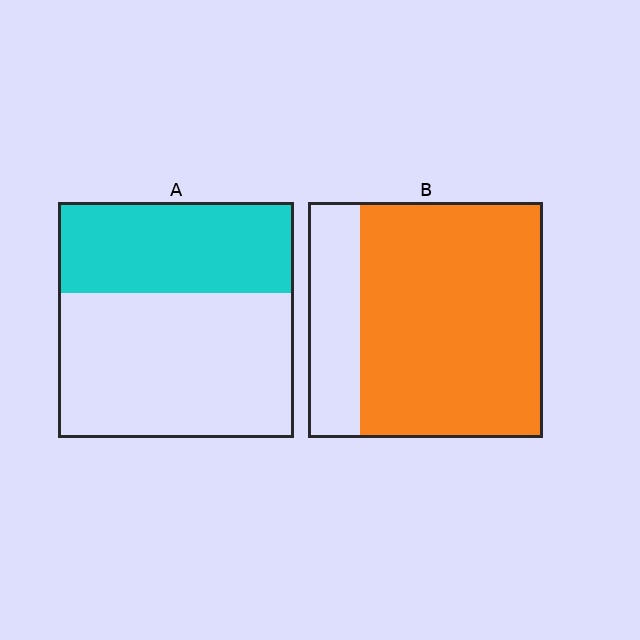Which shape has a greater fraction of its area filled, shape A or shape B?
Shape B.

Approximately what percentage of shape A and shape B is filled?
A is approximately 40% and B is approximately 80%.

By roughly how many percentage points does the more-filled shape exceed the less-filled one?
By roughly 40 percentage points (B over A).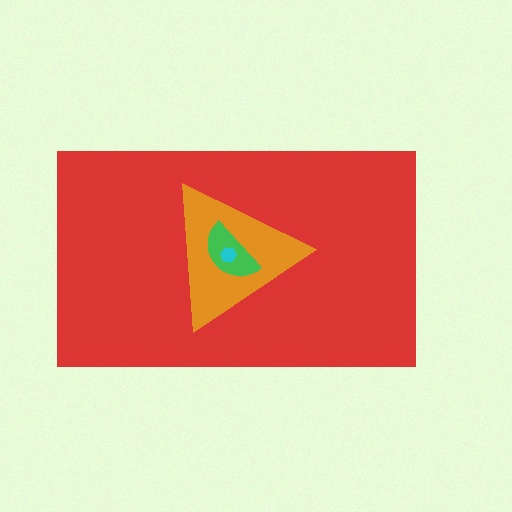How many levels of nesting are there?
4.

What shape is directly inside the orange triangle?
The green semicircle.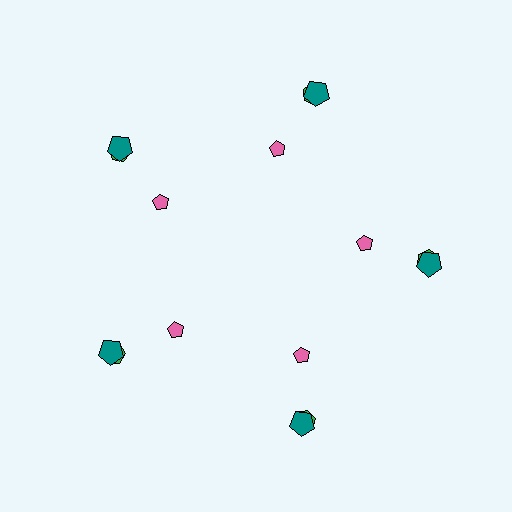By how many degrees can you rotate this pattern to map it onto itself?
The pattern maps onto itself every 72 degrees of rotation.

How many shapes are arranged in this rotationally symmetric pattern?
There are 15 shapes, arranged in 5 groups of 3.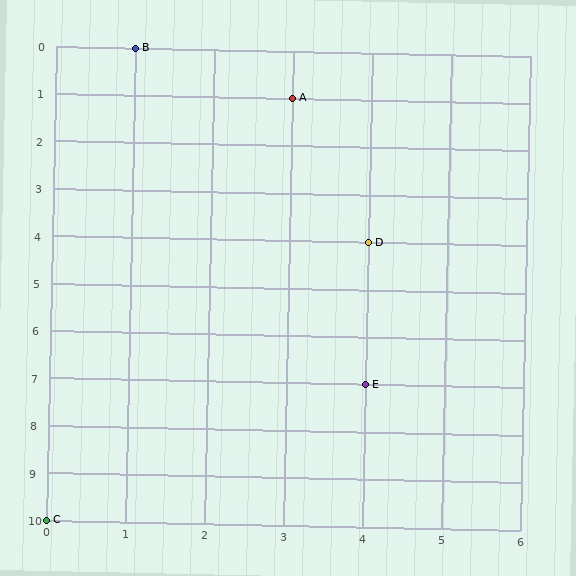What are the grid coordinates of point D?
Point D is at grid coordinates (4, 4).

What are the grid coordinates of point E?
Point E is at grid coordinates (4, 7).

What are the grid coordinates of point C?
Point C is at grid coordinates (0, 10).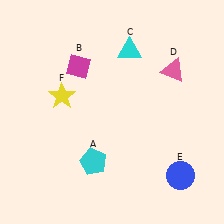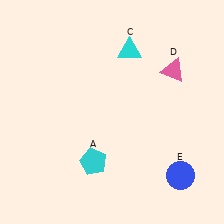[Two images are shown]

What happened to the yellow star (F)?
The yellow star (F) was removed in Image 2. It was in the top-left area of Image 1.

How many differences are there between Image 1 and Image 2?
There are 2 differences between the two images.